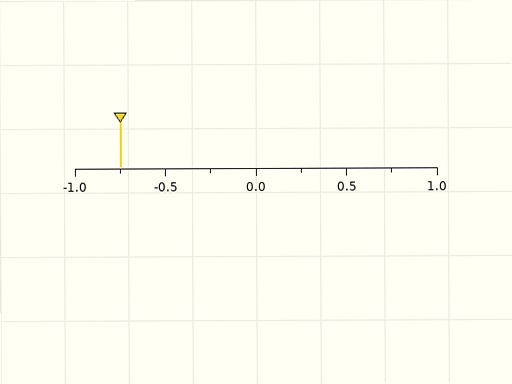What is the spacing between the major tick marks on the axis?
The major ticks are spaced 0.5 apart.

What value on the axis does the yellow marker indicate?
The marker indicates approximately -0.75.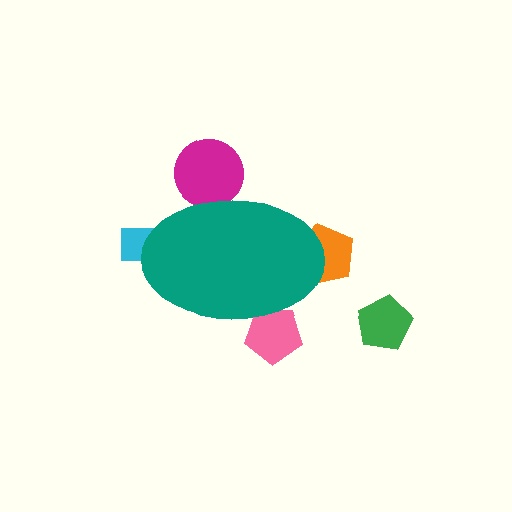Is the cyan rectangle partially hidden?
Yes, the cyan rectangle is partially hidden behind the teal ellipse.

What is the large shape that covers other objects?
A teal ellipse.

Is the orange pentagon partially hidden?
Yes, the orange pentagon is partially hidden behind the teal ellipse.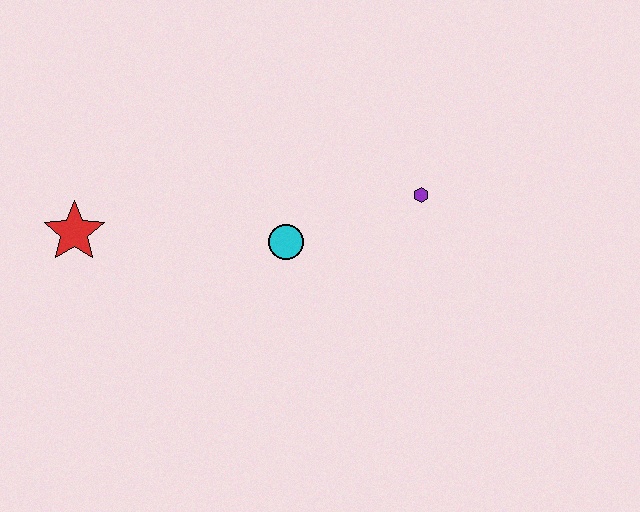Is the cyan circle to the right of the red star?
Yes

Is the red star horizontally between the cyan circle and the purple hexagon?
No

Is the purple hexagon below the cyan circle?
No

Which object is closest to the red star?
The cyan circle is closest to the red star.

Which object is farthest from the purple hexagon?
The red star is farthest from the purple hexagon.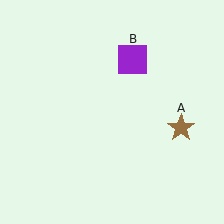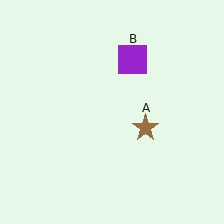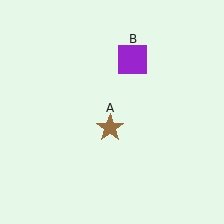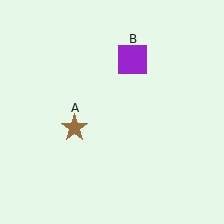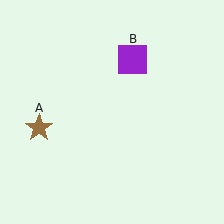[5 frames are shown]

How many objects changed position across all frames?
1 object changed position: brown star (object A).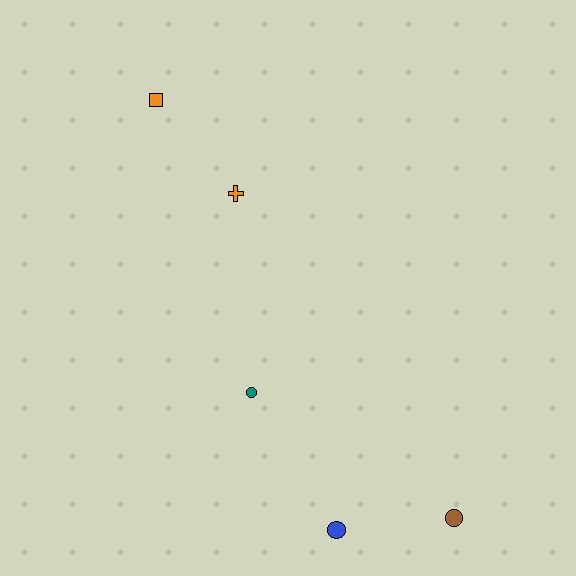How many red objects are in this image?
There are no red objects.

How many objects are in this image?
There are 5 objects.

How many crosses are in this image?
There is 1 cross.